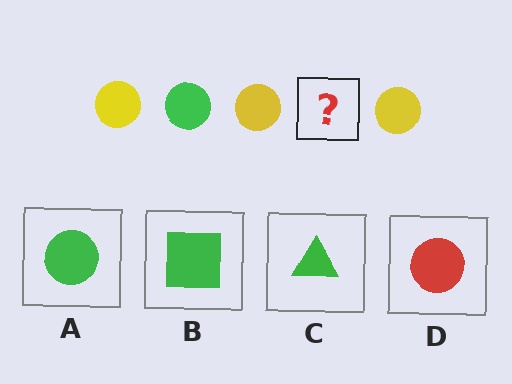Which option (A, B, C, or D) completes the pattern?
A.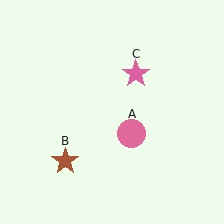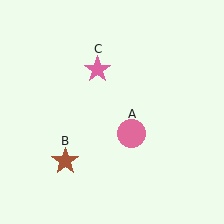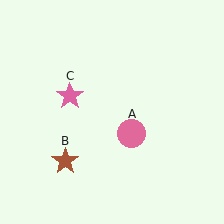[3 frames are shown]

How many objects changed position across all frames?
1 object changed position: pink star (object C).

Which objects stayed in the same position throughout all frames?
Pink circle (object A) and brown star (object B) remained stationary.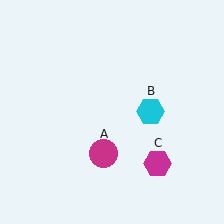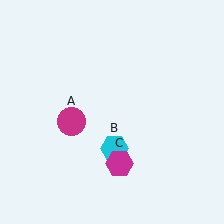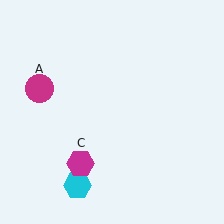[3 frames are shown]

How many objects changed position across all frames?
3 objects changed position: magenta circle (object A), cyan hexagon (object B), magenta hexagon (object C).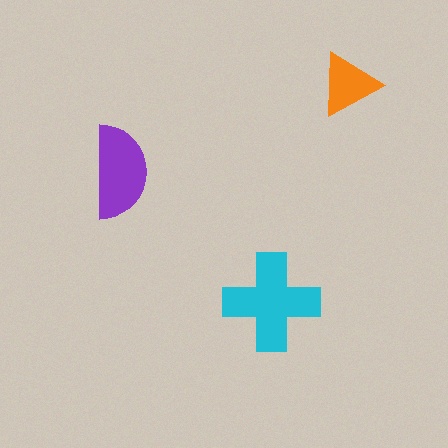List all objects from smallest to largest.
The orange triangle, the purple semicircle, the cyan cross.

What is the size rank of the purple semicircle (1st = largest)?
2nd.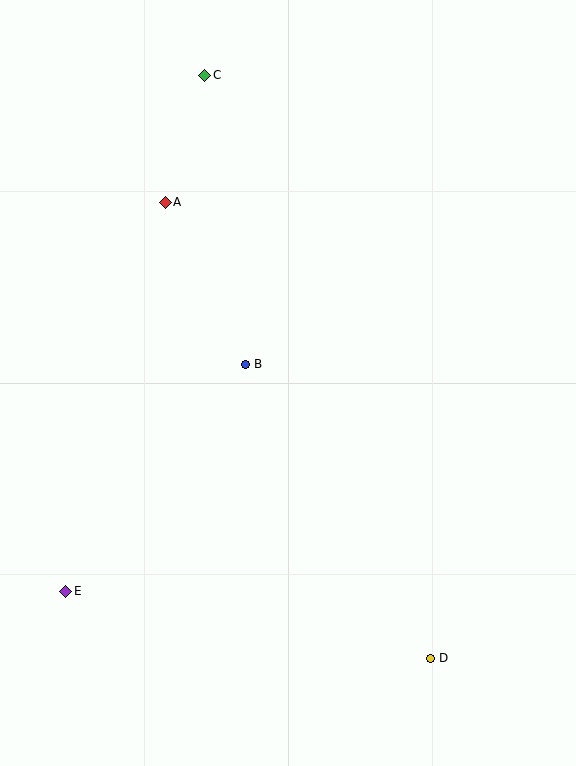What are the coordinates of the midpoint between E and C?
The midpoint between E and C is at (135, 333).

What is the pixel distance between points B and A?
The distance between B and A is 181 pixels.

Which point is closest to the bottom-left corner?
Point E is closest to the bottom-left corner.